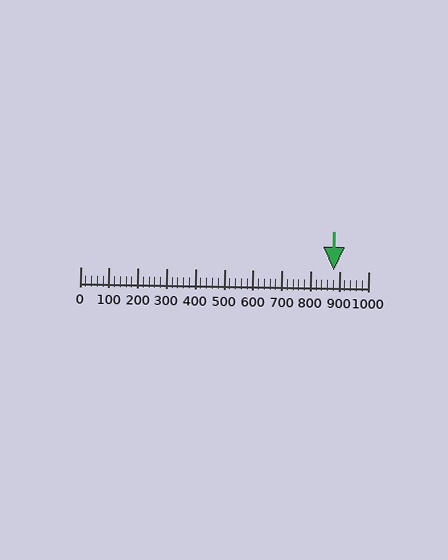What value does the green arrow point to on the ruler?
The green arrow points to approximately 878.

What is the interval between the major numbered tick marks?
The major tick marks are spaced 100 units apart.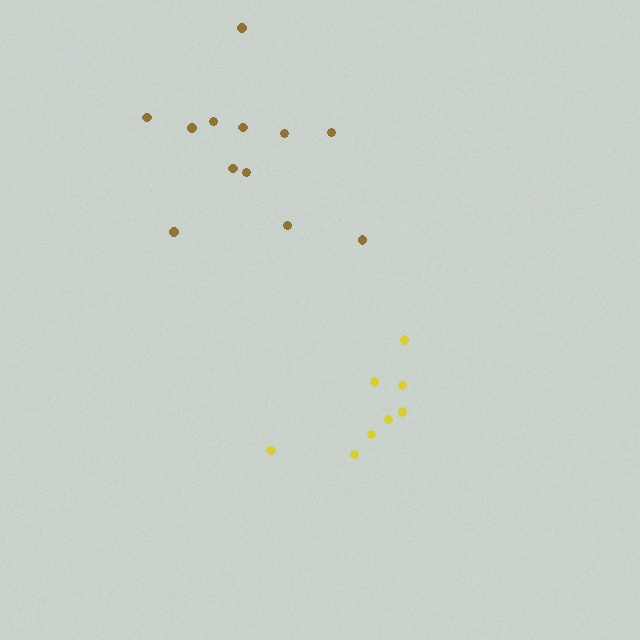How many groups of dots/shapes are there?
There are 2 groups.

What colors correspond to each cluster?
The clusters are colored: yellow, brown.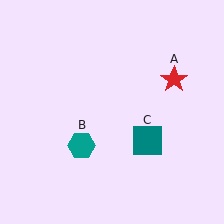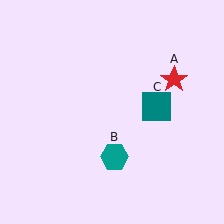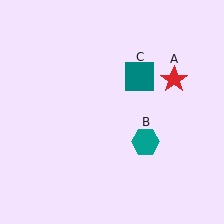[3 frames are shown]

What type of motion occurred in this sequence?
The teal hexagon (object B), teal square (object C) rotated counterclockwise around the center of the scene.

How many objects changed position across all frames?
2 objects changed position: teal hexagon (object B), teal square (object C).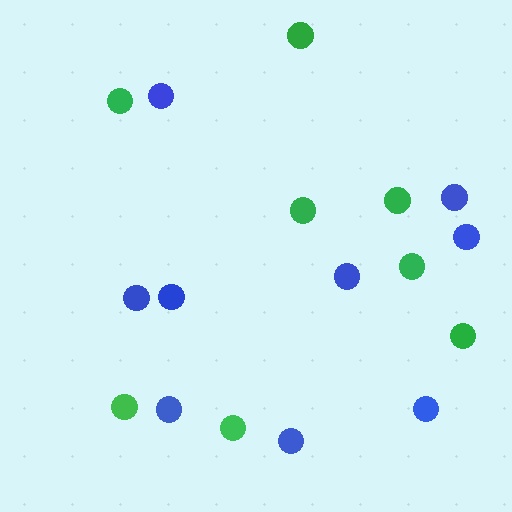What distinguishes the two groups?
There are 2 groups: one group of green circles (8) and one group of blue circles (9).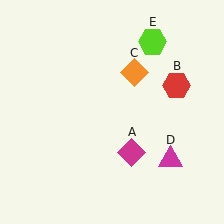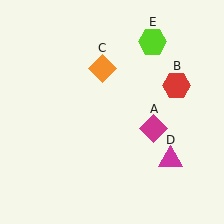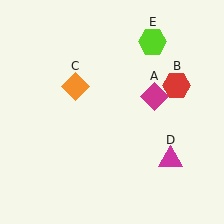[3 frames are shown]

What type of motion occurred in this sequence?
The magenta diamond (object A), orange diamond (object C) rotated counterclockwise around the center of the scene.